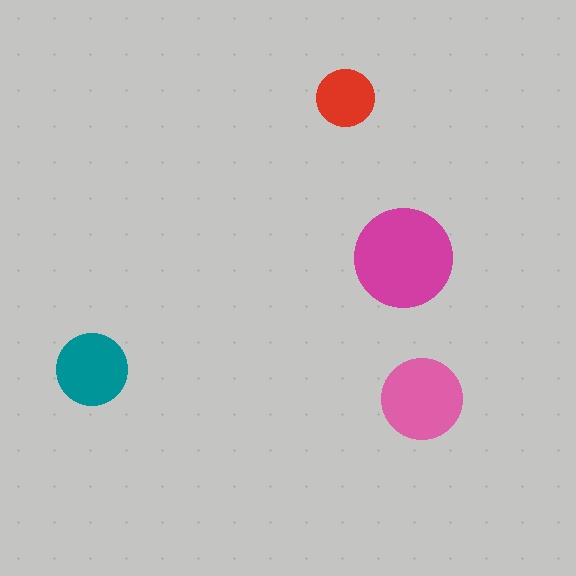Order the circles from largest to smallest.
the magenta one, the pink one, the teal one, the red one.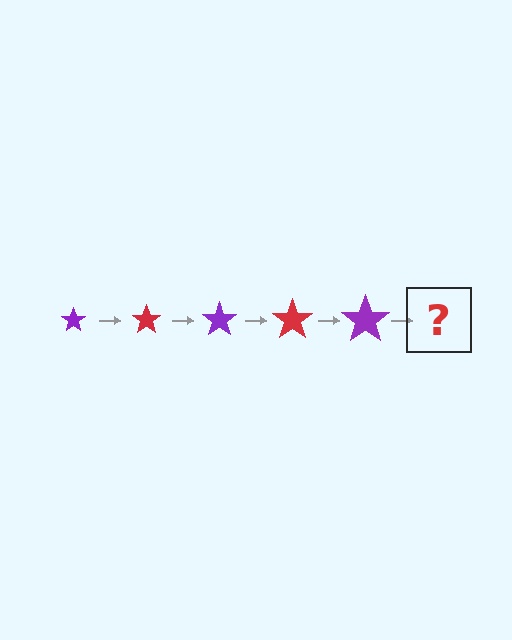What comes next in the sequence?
The next element should be a red star, larger than the previous one.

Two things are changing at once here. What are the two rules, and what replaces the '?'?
The two rules are that the star grows larger each step and the color cycles through purple and red. The '?' should be a red star, larger than the previous one.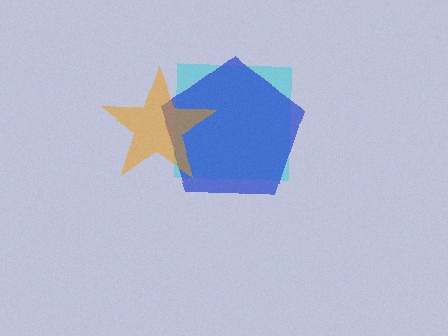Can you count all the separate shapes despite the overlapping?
Yes, there are 3 separate shapes.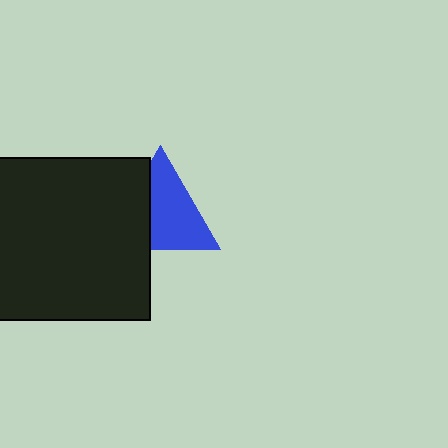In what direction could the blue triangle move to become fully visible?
The blue triangle could move right. That would shift it out from behind the black rectangle entirely.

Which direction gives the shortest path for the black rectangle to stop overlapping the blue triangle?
Moving left gives the shortest separation.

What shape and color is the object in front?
The object in front is a black rectangle.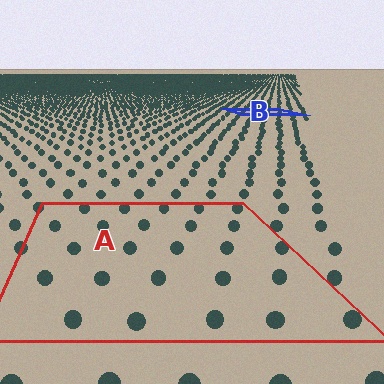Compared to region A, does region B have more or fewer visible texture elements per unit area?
Region B has more texture elements per unit area — they are packed more densely because it is farther away.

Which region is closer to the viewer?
Region A is closer. The texture elements there are larger and more spread out.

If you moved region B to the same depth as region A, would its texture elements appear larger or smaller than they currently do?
They would appear larger. At a closer depth, the same texture elements are projected at a bigger on-screen size.